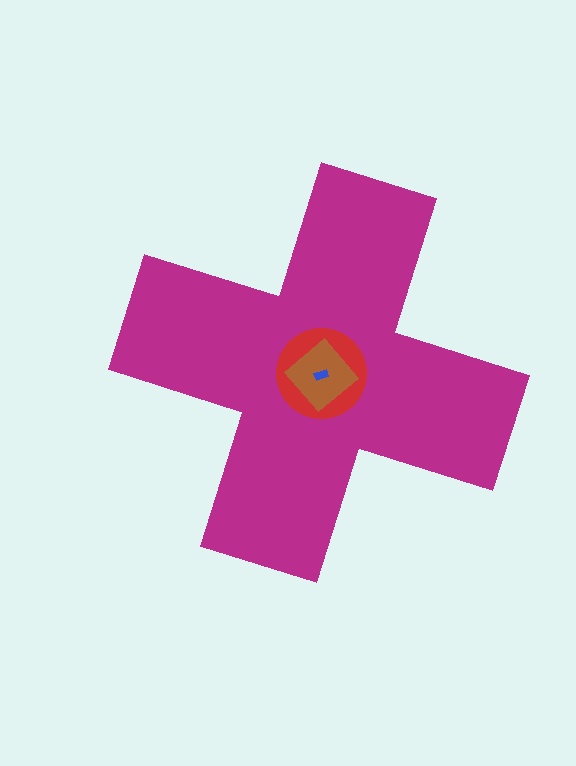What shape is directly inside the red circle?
The brown diamond.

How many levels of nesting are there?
4.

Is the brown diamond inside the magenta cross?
Yes.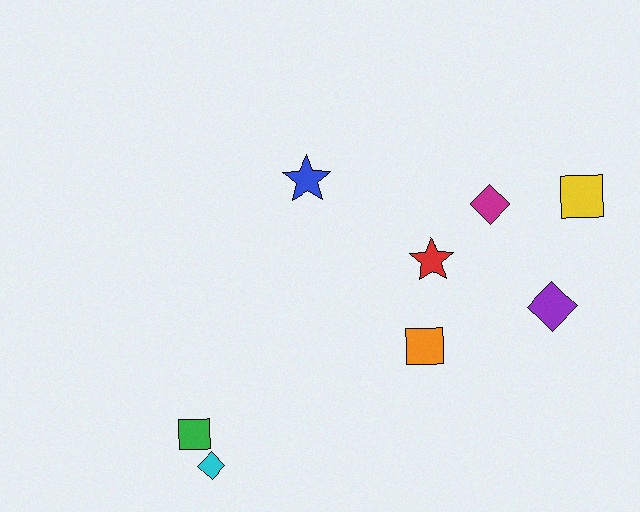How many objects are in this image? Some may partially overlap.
There are 8 objects.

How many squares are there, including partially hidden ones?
There are 3 squares.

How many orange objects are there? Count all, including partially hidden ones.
There is 1 orange object.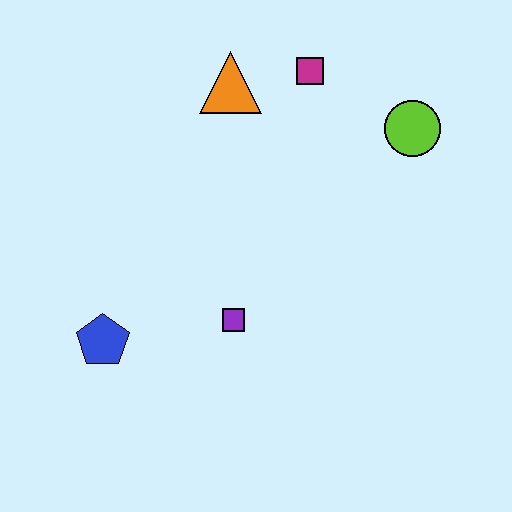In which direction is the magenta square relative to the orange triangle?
The magenta square is to the right of the orange triangle.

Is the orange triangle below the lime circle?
No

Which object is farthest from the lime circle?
The blue pentagon is farthest from the lime circle.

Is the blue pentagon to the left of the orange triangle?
Yes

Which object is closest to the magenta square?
The orange triangle is closest to the magenta square.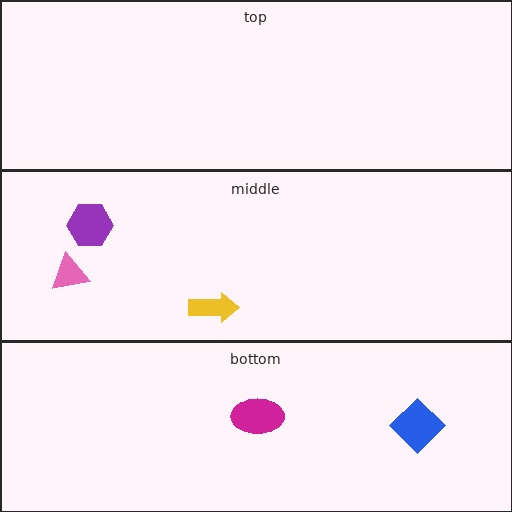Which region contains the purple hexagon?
The middle region.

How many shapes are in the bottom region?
2.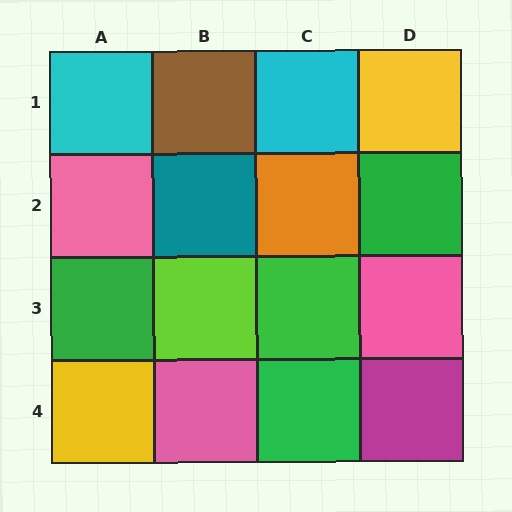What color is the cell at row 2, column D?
Green.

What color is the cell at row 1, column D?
Yellow.